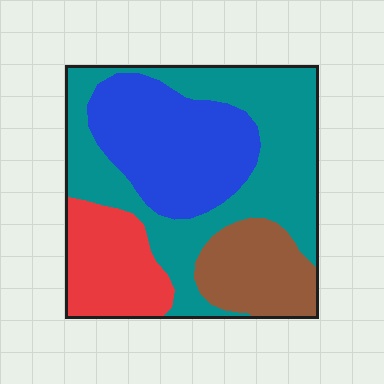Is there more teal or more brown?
Teal.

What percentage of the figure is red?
Red covers roughly 15% of the figure.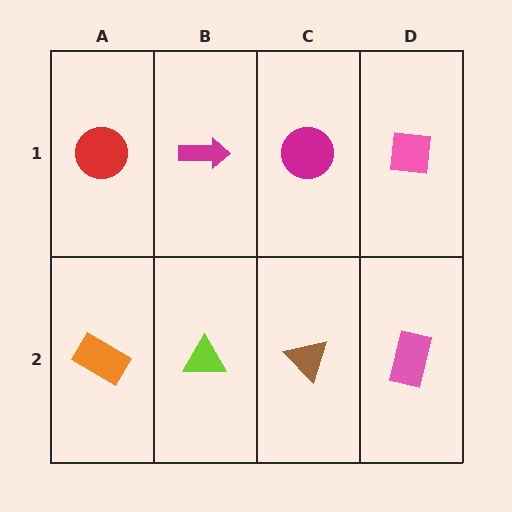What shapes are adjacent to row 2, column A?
A red circle (row 1, column A), a lime triangle (row 2, column B).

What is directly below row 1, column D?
A pink rectangle.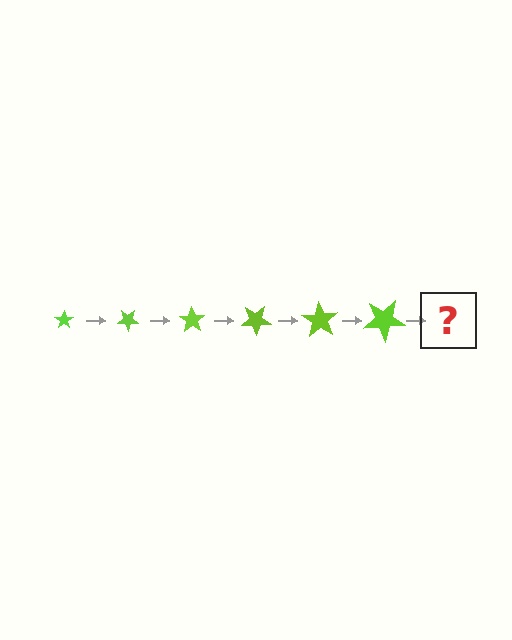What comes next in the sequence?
The next element should be a star, larger than the previous one and rotated 210 degrees from the start.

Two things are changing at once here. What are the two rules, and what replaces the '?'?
The two rules are that the star grows larger each step and it rotates 35 degrees each step. The '?' should be a star, larger than the previous one and rotated 210 degrees from the start.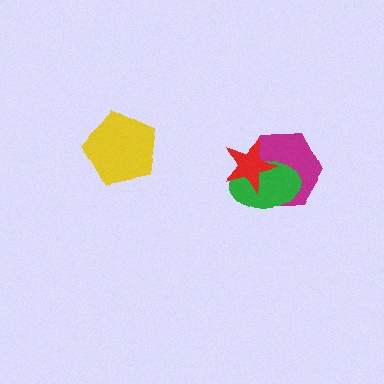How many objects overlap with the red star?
2 objects overlap with the red star.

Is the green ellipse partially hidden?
Yes, it is partially covered by another shape.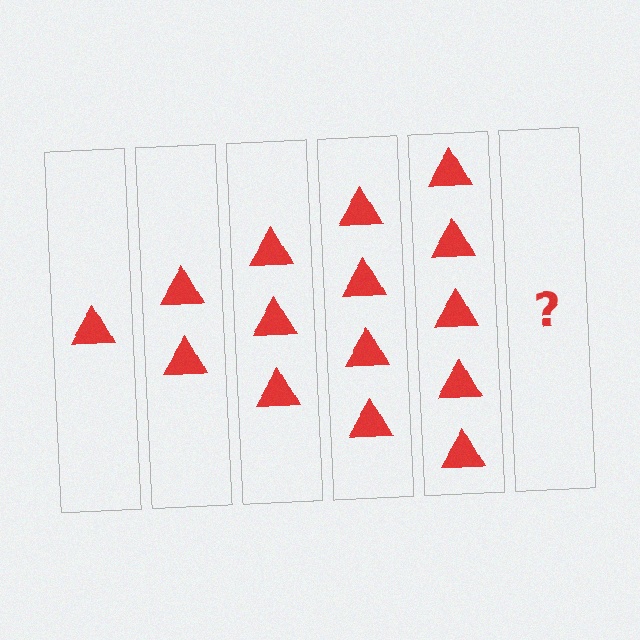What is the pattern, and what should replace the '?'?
The pattern is that each step adds one more triangle. The '?' should be 6 triangles.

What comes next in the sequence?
The next element should be 6 triangles.